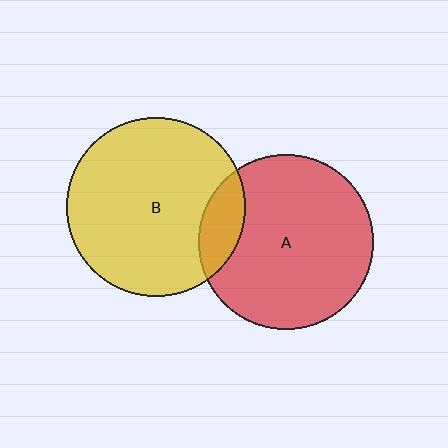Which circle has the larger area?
Circle B (yellow).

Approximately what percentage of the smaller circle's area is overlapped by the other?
Approximately 15%.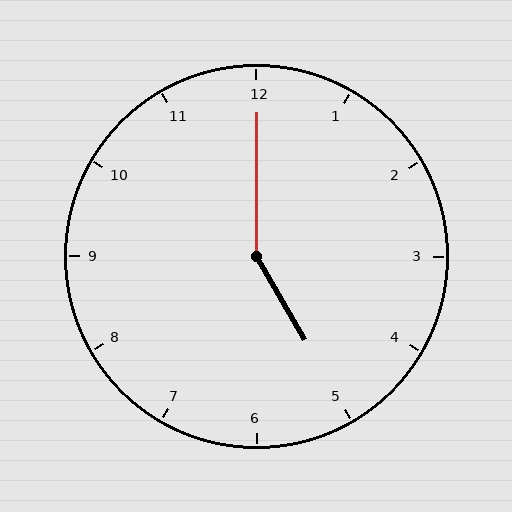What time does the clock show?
5:00.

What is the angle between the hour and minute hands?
Approximately 150 degrees.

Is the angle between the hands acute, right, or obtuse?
It is obtuse.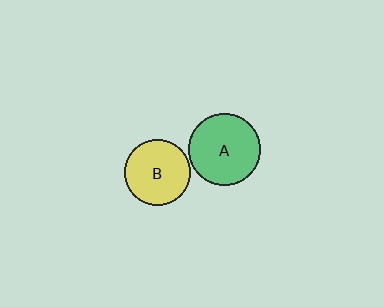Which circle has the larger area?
Circle A (green).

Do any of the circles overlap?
No, none of the circles overlap.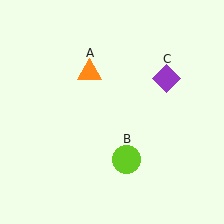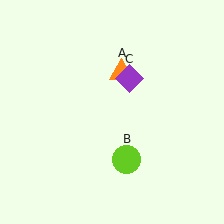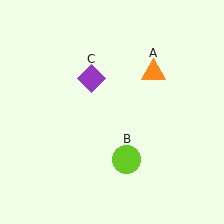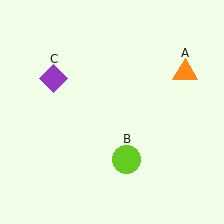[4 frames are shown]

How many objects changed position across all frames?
2 objects changed position: orange triangle (object A), purple diamond (object C).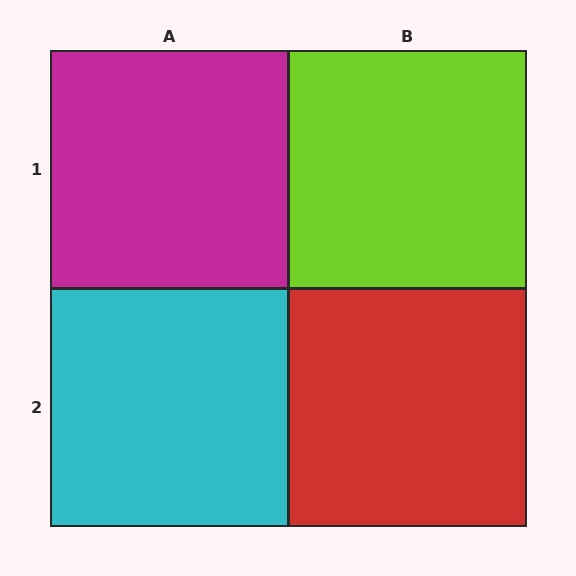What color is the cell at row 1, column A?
Magenta.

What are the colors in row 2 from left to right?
Cyan, red.